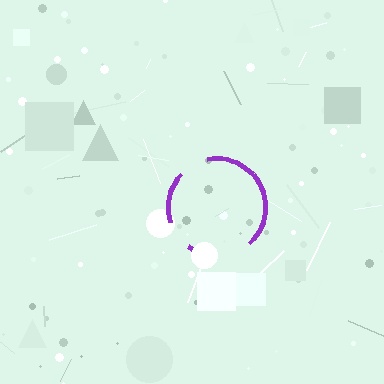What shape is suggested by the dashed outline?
The dashed outline suggests a circle.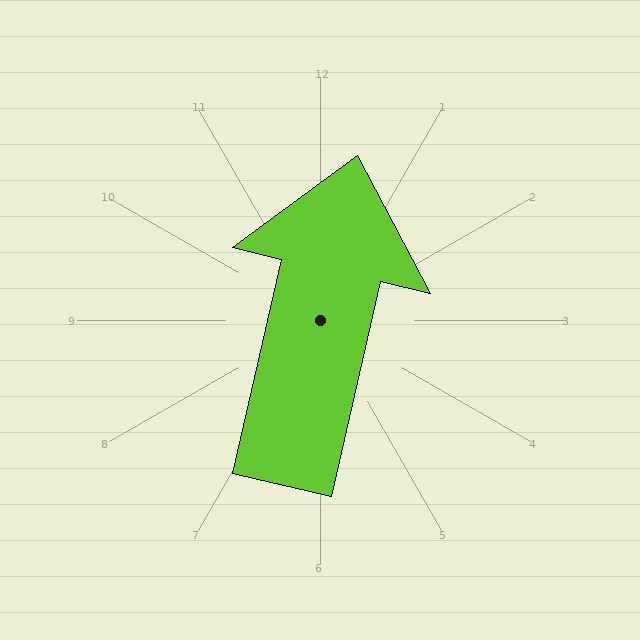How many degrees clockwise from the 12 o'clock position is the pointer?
Approximately 13 degrees.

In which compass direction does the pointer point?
North.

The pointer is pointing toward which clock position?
Roughly 12 o'clock.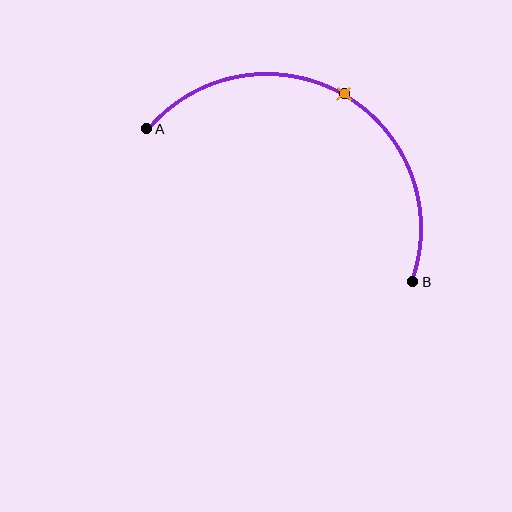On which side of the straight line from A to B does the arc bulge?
The arc bulges above the straight line connecting A and B.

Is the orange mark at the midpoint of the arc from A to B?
Yes. The orange mark lies on the arc at equal arc-length from both A and B — it is the arc midpoint.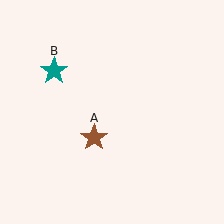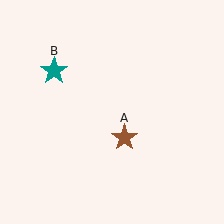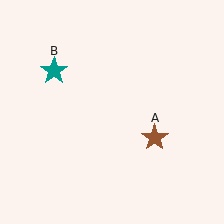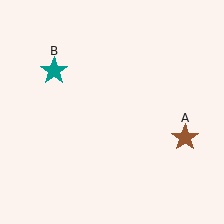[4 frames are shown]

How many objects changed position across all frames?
1 object changed position: brown star (object A).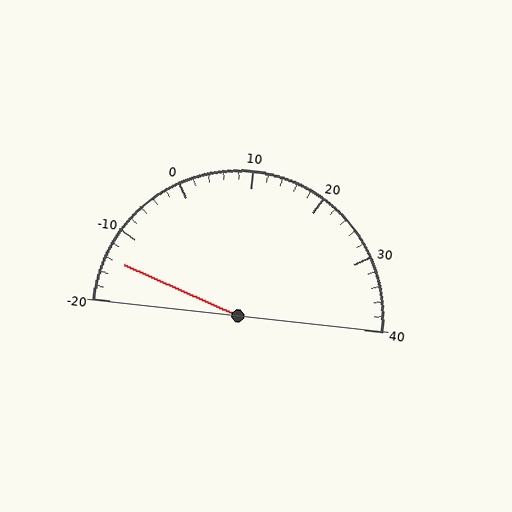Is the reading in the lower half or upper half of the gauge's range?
The reading is in the lower half of the range (-20 to 40).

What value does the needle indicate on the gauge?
The needle indicates approximately -14.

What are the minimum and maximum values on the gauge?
The gauge ranges from -20 to 40.